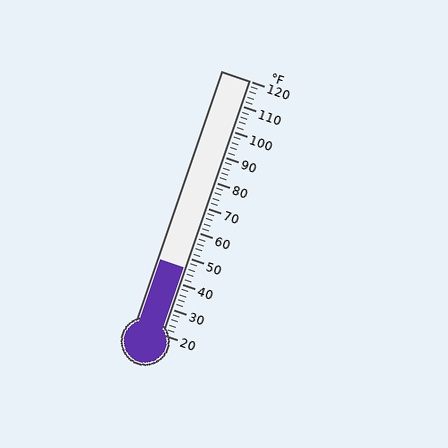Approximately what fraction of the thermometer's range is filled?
The thermometer is filled to approximately 25% of its range.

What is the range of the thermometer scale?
The thermometer scale ranges from 20°F to 120°F.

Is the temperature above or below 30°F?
The temperature is above 30°F.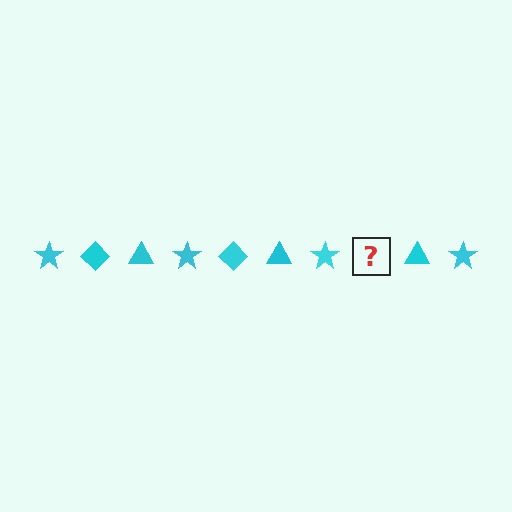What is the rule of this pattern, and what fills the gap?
The rule is that the pattern cycles through star, diamond, triangle shapes in cyan. The gap should be filled with a cyan diamond.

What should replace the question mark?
The question mark should be replaced with a cyan diamond.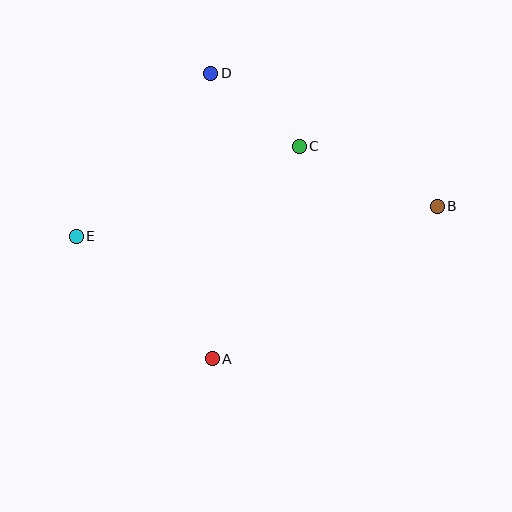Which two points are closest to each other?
Points C and D are closest to each other.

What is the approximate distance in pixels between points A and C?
The distance between A and C is approximately 230 pixels.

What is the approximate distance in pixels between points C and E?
The distance between C and E is approximately 241 pixels.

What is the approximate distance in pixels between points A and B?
The distance between A and B is approximately 272 pixels.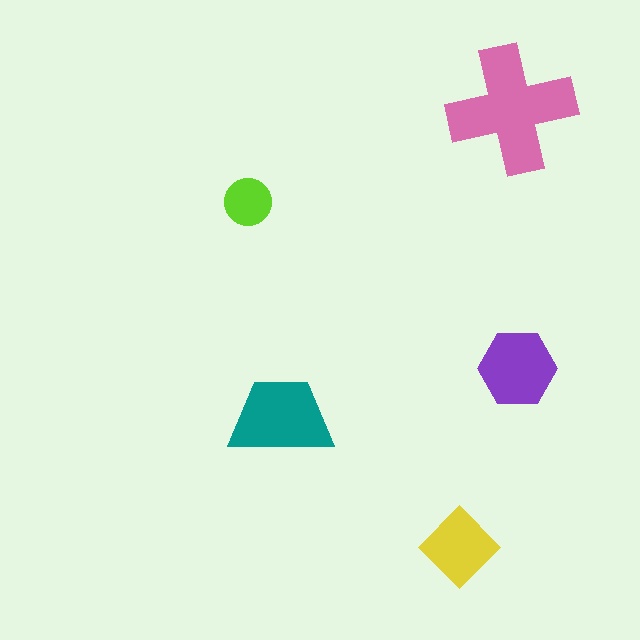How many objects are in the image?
There are 5 objects in the image.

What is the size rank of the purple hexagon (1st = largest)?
3rd.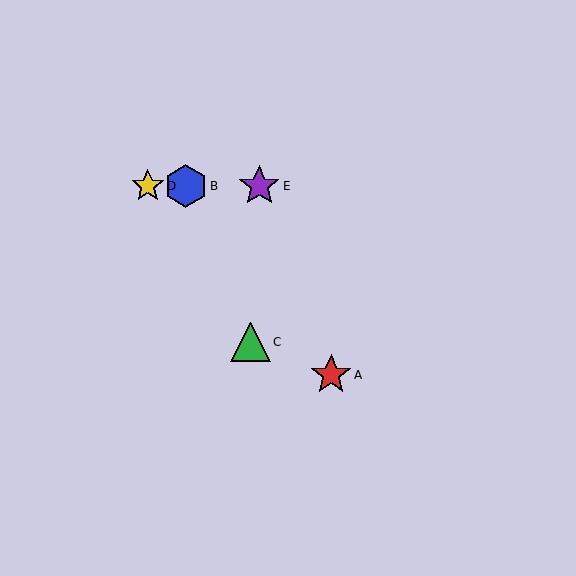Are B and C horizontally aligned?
No, B is at y≈186 and C is at y≈342.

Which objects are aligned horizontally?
Objects B, D, E are aligned horizontally.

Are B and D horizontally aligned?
Yes, both are at y≈186.